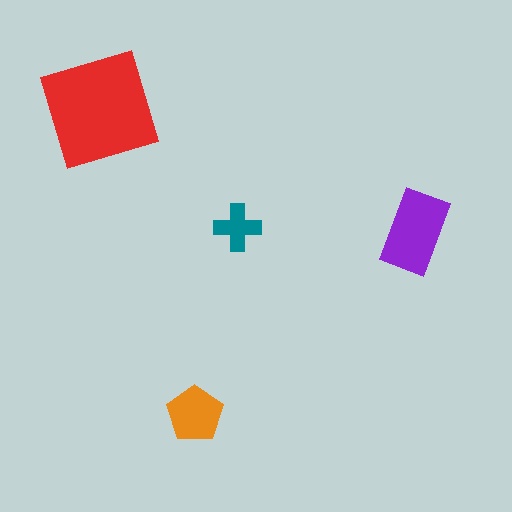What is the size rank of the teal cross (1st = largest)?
4th.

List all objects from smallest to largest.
The teal cross, the orange pentagon, the purple rectangle, the red square.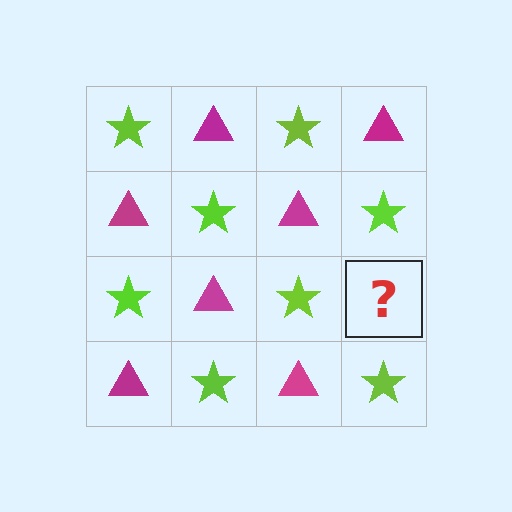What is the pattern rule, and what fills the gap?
The rule is that it alternates lime star and magenta triangle in a checkerboard pattern. The gap should be filled with a magenta triangle.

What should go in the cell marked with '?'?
The missing cell should contain a magenta triangle.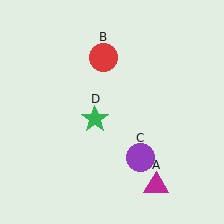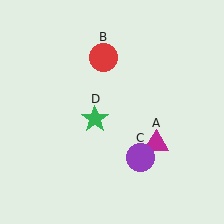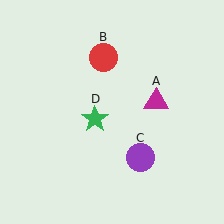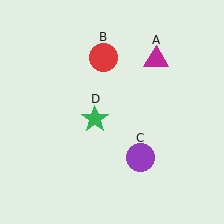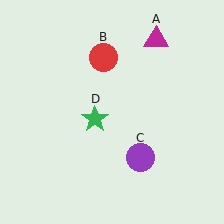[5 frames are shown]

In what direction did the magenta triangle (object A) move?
The magenta triangle (object A) moved up.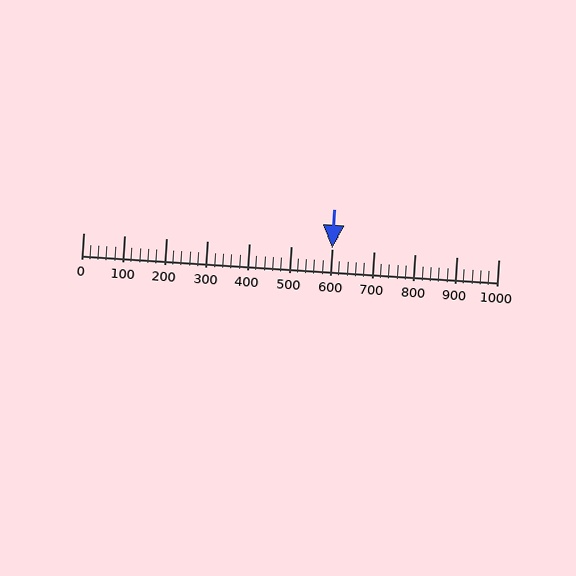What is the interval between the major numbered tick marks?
The major tick marks are spaced 100 units apart.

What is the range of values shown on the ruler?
The ruler shows values from 0 to 1000.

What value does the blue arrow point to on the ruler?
The blue arrow points to approximately 600.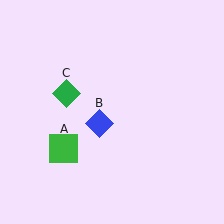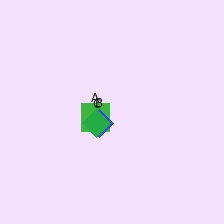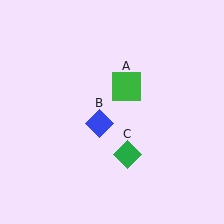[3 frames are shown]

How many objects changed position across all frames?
2 objects changed position: green square (object A), green diamond (object C).